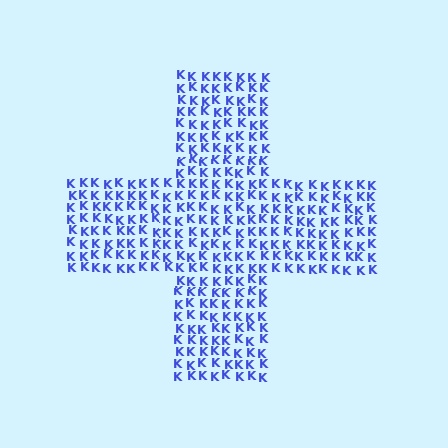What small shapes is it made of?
It is made of small letter K's.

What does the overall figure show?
The overall figure shows a cross.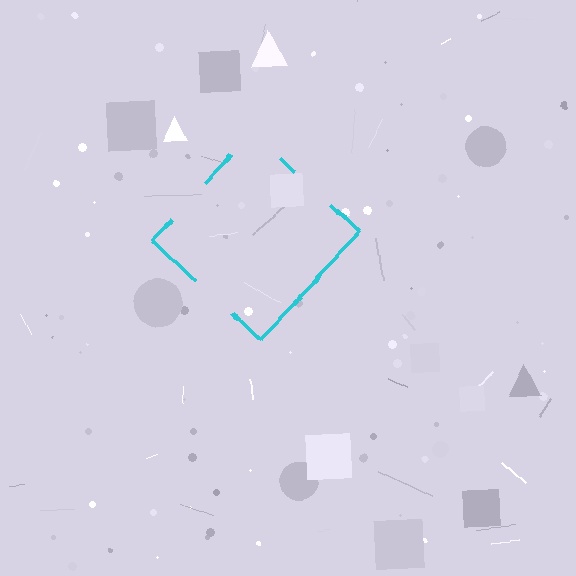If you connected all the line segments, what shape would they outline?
They would outline a diamond.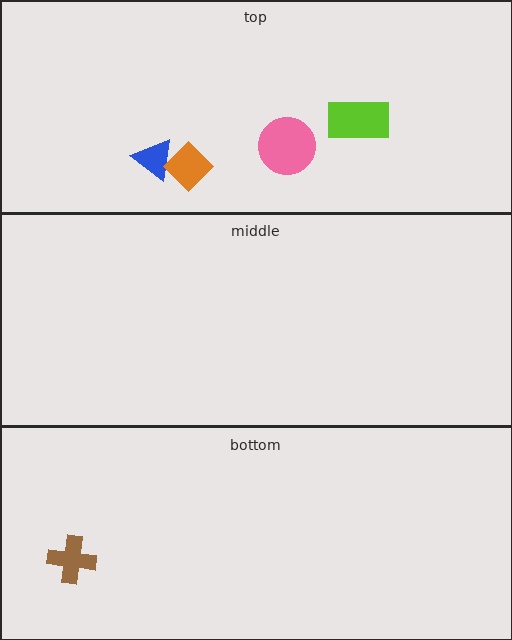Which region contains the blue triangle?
The top region.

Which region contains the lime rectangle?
The top region.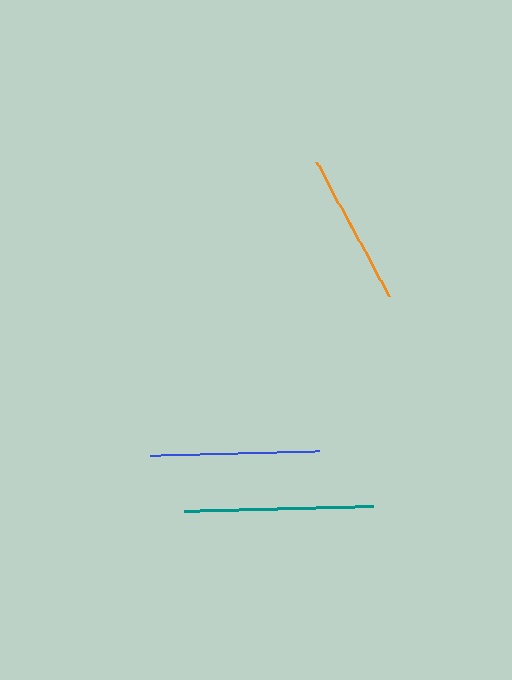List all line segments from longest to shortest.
From longest to shortest: teal, blue, orange.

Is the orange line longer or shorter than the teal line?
The teal line is longer than the orange line.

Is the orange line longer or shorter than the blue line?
The blue line is longer than the orange line.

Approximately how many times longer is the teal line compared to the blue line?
The teal line is approximately 1.1 times the length of the blue line.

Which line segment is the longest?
The teal line is the longest at approximately 189 pixels.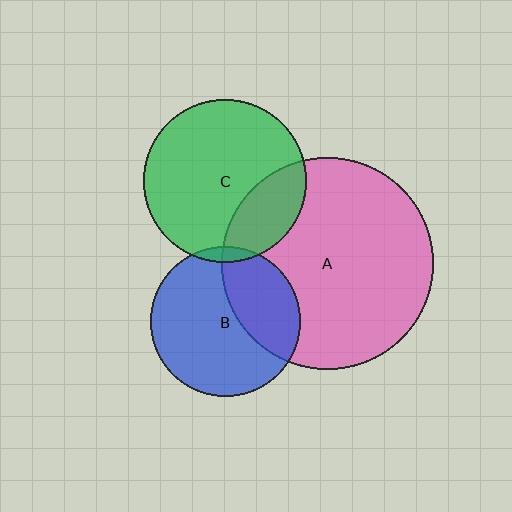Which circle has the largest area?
Circle A (pink).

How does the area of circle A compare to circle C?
Approximately 1.7 times.